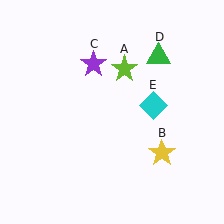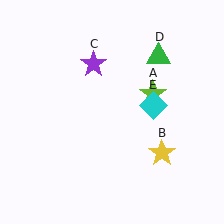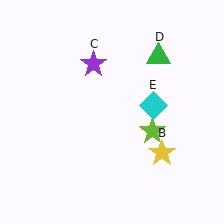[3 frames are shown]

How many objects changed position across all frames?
1 object changed position: lime star (object A).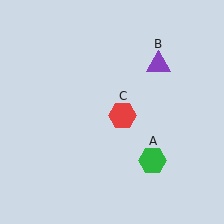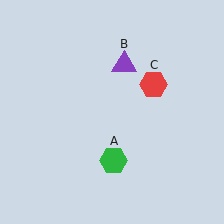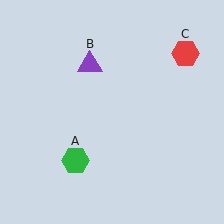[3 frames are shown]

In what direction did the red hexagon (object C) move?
The red hexagon (object C) moved up and to the right.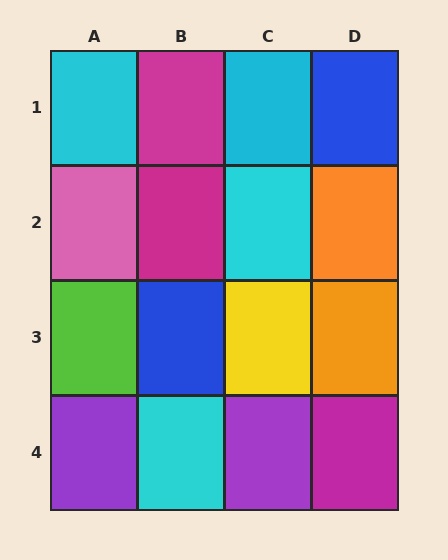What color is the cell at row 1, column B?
Magenta.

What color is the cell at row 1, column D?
Blue.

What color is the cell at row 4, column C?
Purple.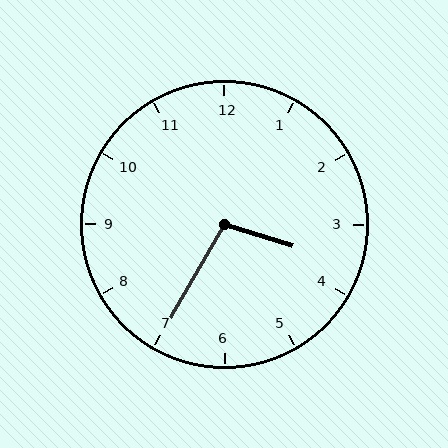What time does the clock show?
3:35.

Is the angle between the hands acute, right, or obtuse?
It is obtuse.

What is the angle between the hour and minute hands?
Approximately 102 degrees.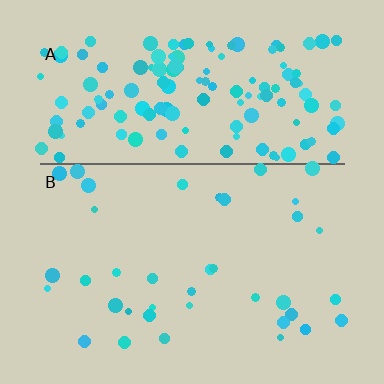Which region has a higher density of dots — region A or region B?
A (the top).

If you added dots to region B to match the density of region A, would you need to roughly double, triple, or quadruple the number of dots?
Approximately quadruple.